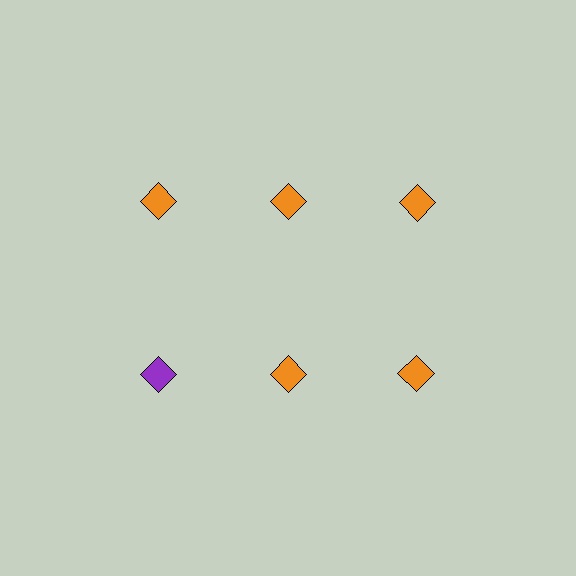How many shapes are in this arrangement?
There are 6 shapes arranged in a grid pattern.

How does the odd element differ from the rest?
It has a different color: purple instead of orange.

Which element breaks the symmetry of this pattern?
The purple diamond in the second row, leftmost column breaks the symmetry. All other shapes are orange diamonds.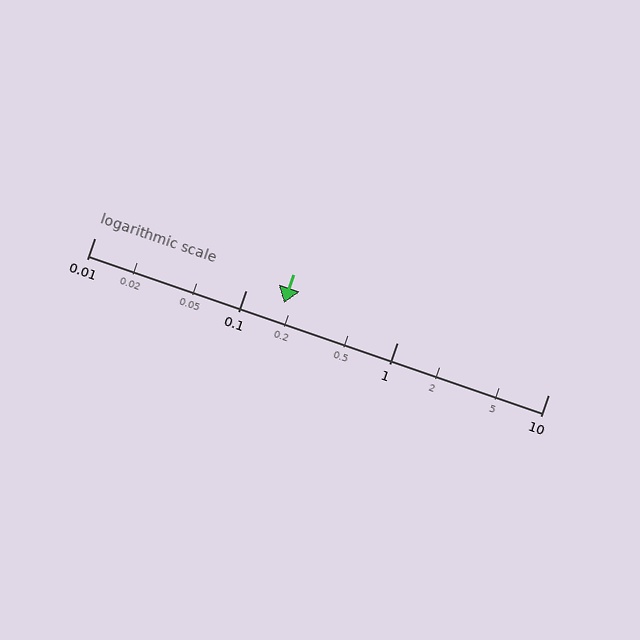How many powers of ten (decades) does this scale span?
The scale spans 3 decades, from 0.01 to 10.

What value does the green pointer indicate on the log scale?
The pointer indicates approximately 0.18.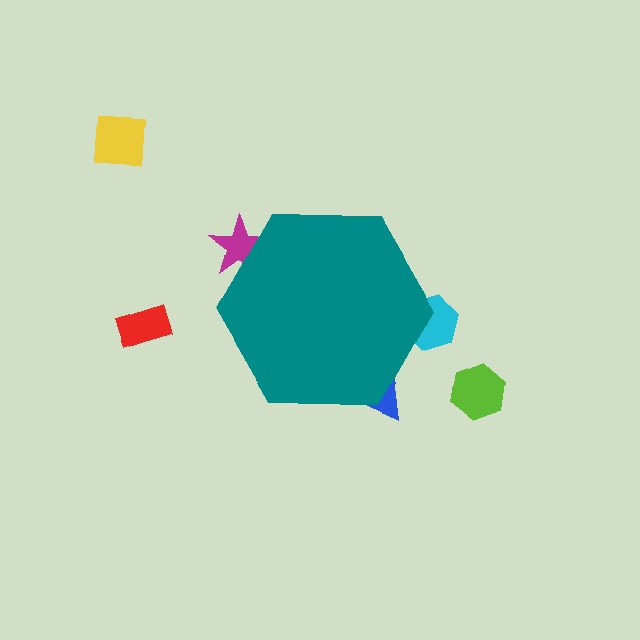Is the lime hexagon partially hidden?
No, the lime hexagon is fully visible.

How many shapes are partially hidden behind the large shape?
3 shapes are partially hidden.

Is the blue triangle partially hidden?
Yes, the blue triangle is partially hidden behind the teal hexagon.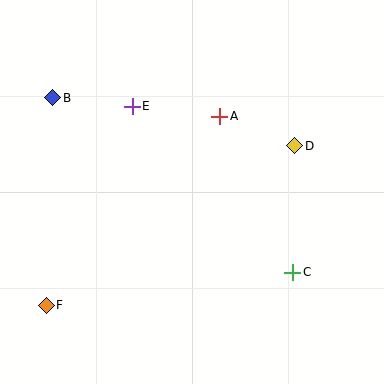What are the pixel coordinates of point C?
Point C is at (293, 272).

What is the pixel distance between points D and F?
The distance between D and F is 296 pixels.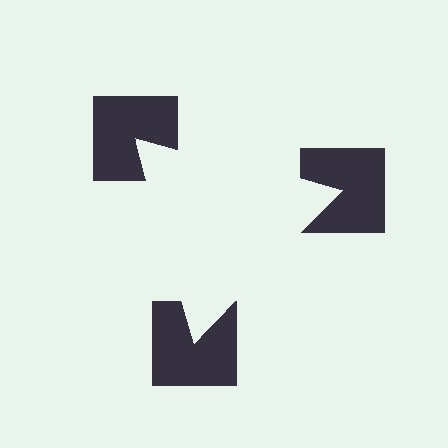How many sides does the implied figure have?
3 sides.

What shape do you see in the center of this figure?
An illusory triangle — its edges are inferred from the aligned wedge cuts in the notched squares, not physically drawn.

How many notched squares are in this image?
There are 3 — one at each vertex of the illusory triangle.